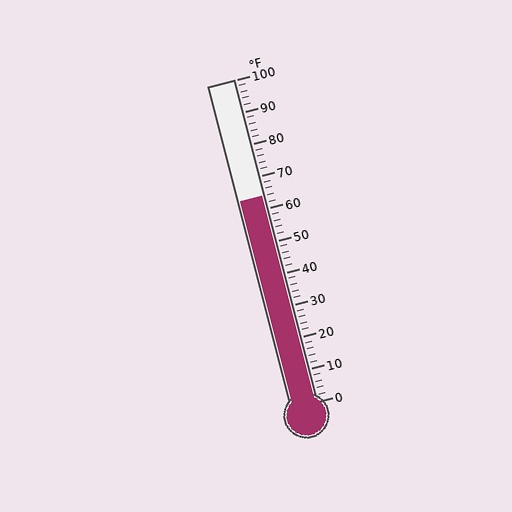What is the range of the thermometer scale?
The thermometer scale ranges from 0°F to 100°F.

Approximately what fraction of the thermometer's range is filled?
The thermometer is filled to approximately 65% of its range.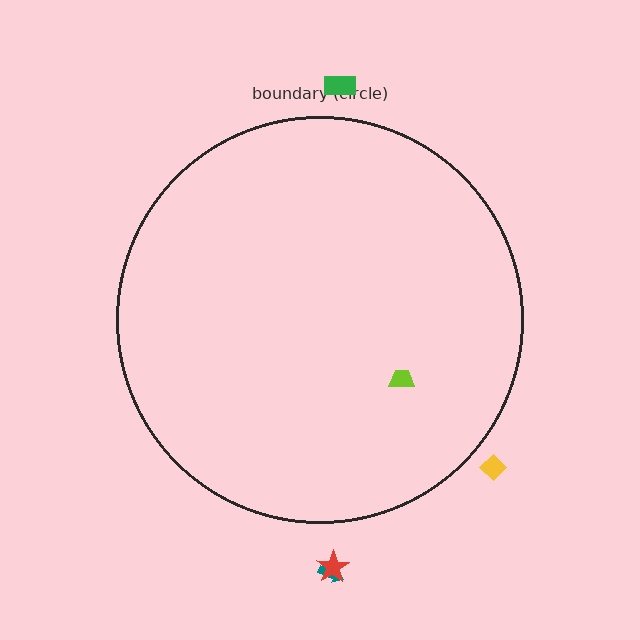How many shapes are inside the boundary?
1 inside, 4 outside.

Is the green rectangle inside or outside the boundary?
Outside.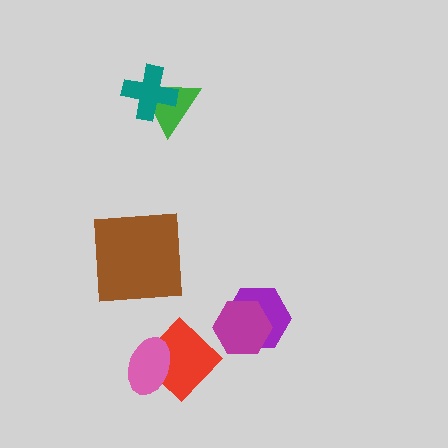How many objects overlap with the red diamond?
1 object overlaps with the red diamond.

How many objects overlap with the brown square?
0 objects overlap with the brown square.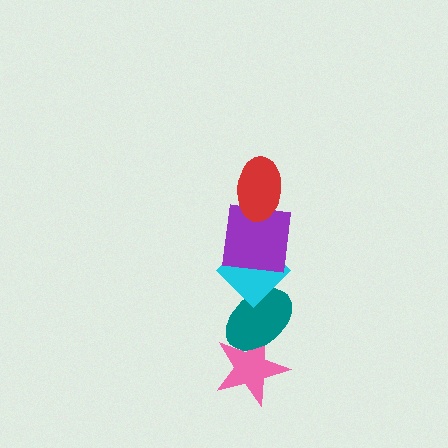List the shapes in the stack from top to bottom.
From top to bottom: the red ellipse, the purple square, the cyan diamond, the teal ellipse, the pink star.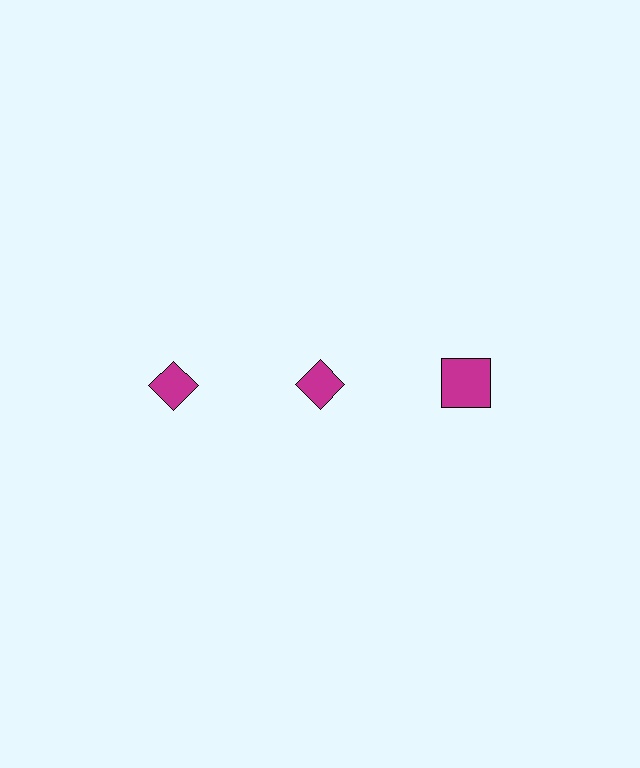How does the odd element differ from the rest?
It has a different shape: square instead of diamond.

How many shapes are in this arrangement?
There are 3 shapes arranged in a grid pattern.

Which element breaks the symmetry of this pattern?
The magenta square in the top row, center column breaks the symmetry. All other shapes are magenta diamonds.